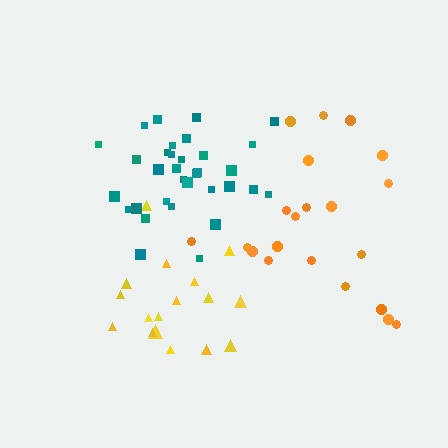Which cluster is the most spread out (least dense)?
Orange.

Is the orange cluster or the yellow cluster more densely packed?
Yellow.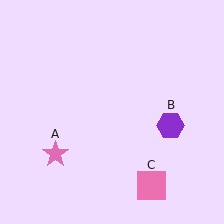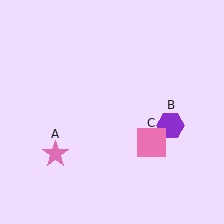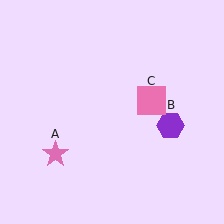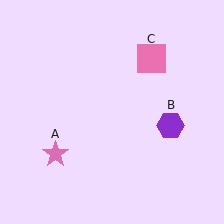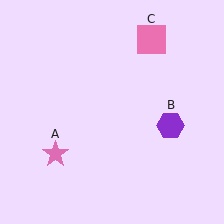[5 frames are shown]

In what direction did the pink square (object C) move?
The pink square (object C) moved up.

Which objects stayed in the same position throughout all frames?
Pink star (object A) and purple hexagon (object B) remained stationary.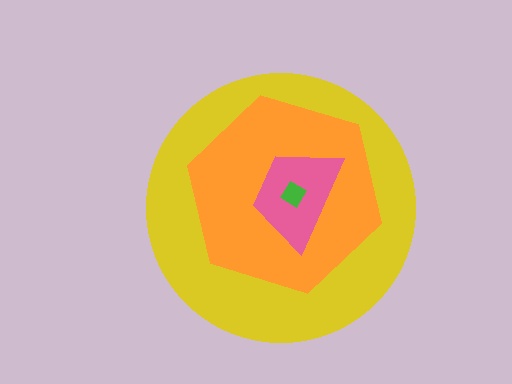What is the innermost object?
The green diamond.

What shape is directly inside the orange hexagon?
The pink trapezoid.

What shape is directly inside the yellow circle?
The orange hexagon.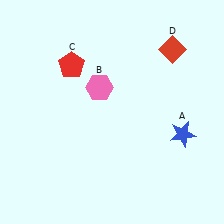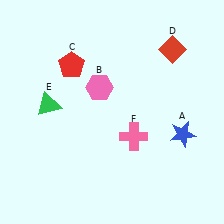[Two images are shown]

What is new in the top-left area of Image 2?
A green triangle (E) was added in the top-left area of Image 2.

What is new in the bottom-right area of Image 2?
A pink cross (F) was added in the bottom-right area of Image 2.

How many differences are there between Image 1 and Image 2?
There are 2 differences between the two images.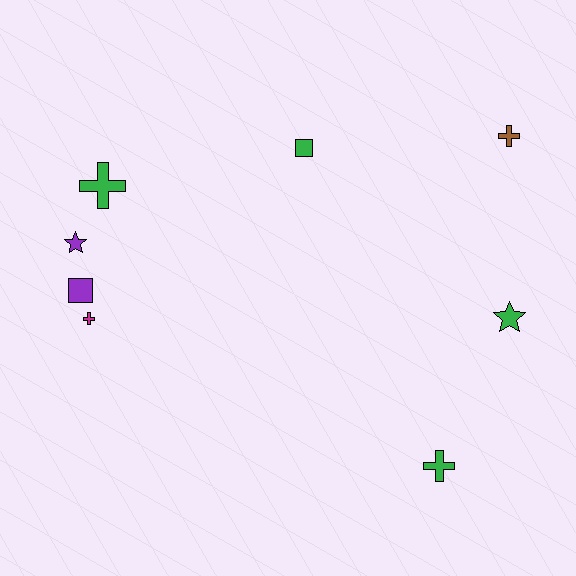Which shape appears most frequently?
Cross, with 4 objects.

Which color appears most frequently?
Green, with 4 objects.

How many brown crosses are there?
There is 1 brown cross.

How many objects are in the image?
There are 8 objects.